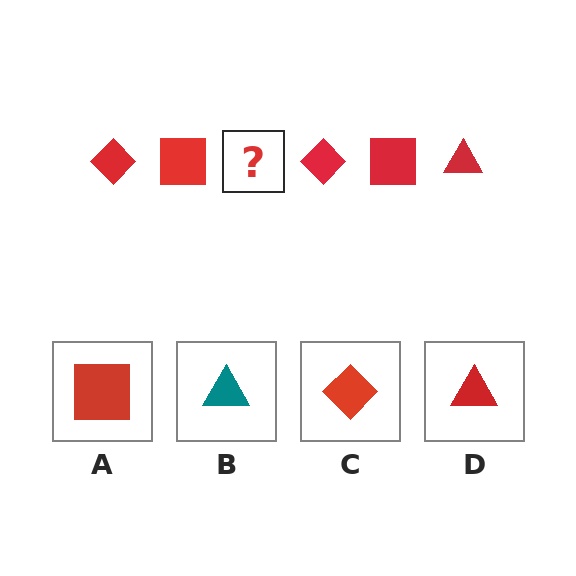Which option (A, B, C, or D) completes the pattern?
D.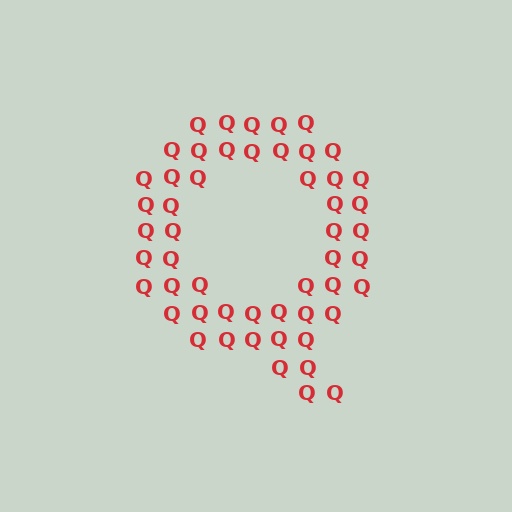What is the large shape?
The large shape is the letter Q.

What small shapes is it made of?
It is made of small letter Q's.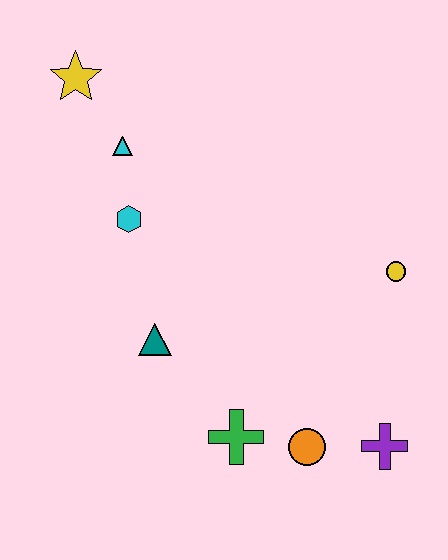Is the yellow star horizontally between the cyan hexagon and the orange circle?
No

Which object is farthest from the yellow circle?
The yellow star is farthest from the yellow circle.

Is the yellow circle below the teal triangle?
No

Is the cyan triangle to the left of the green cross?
Yes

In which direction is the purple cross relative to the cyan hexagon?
The purple cross is to the right of the cyan hexagon.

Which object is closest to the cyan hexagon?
The cyan triangle is closest to the cyan hexagon.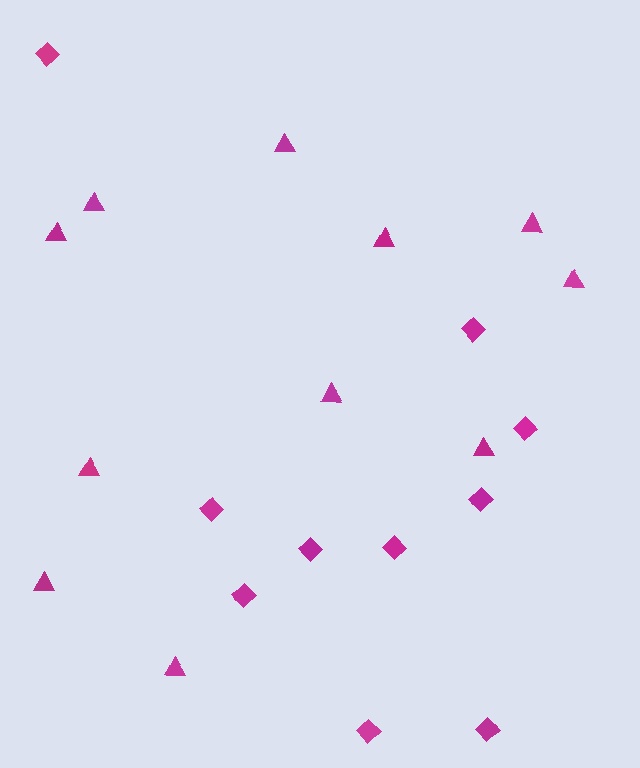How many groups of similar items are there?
There are 2 groups: one group of diamonds (10) and one group of triangles (11).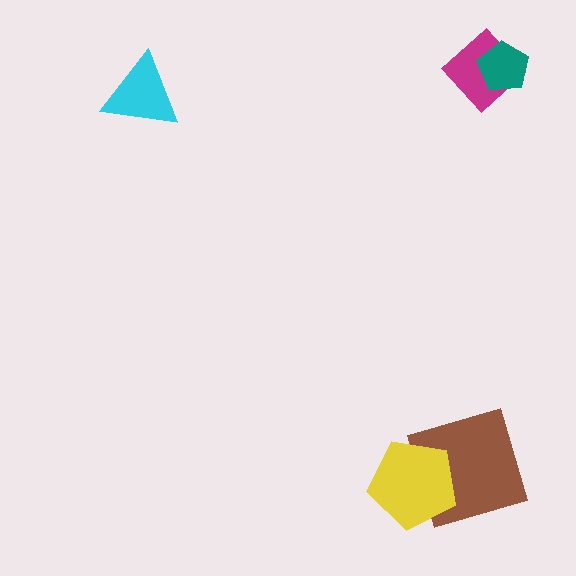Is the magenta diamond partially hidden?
Yes, it is partially covered by another shape.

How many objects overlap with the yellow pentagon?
1 object overlaps with the yellow pentagon.